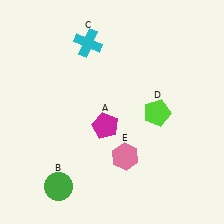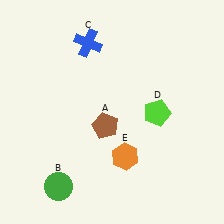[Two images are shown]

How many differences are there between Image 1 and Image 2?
There are 3 differences between the two images.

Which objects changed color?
A changed from magenta to brown. C changed from cyan to blue. E changed from pink to orange.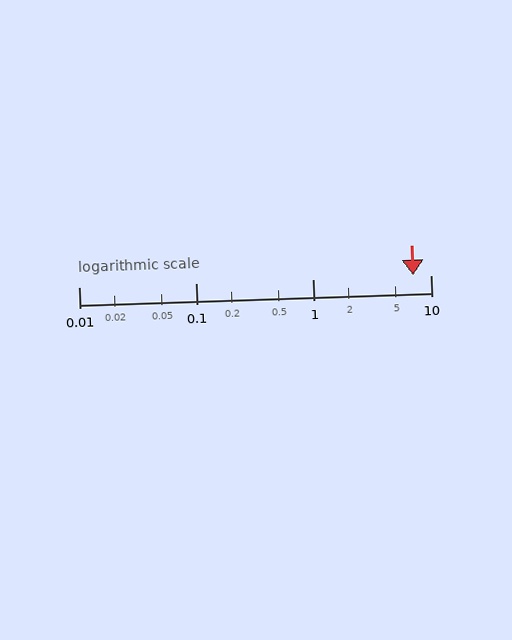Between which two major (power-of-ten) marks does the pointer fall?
The pointer is between 1 and 10.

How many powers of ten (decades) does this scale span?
The scale spans 3 decades, from 0.01 to 10.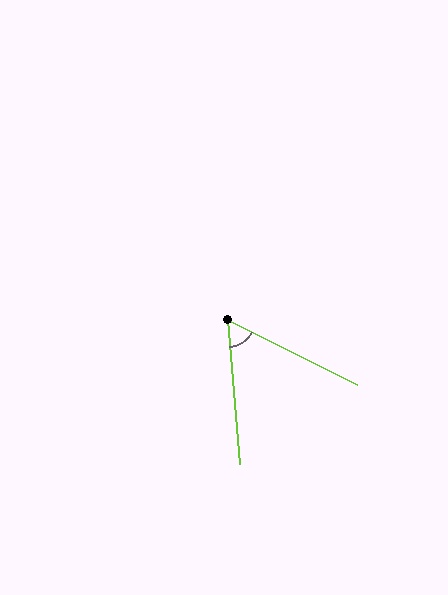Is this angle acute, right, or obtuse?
It is acute.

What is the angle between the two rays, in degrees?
Approximately 59 degrees.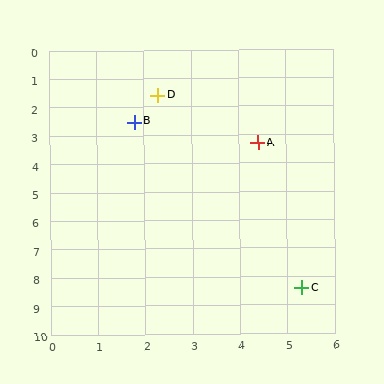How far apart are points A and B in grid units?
Points A and B are about 2.7 grid units apart.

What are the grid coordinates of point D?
Point D is at approximately (2.3, 1.6).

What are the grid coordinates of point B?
Point B is at approximately (1.8, 2.5).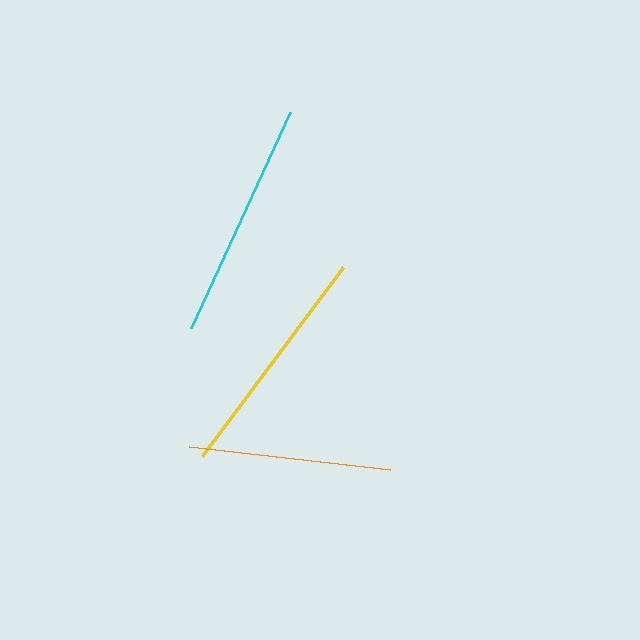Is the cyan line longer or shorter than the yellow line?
The cyan line is longer than the yellow line.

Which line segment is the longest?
The cyan line is the longest at approximately 238 pixels.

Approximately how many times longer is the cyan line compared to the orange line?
The cyan line is approximately 1.2 times the length of the orange line.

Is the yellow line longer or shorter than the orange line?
The yellow line is longer than the orange line.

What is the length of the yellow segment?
The yellow segment is approximately 235 pixels long.